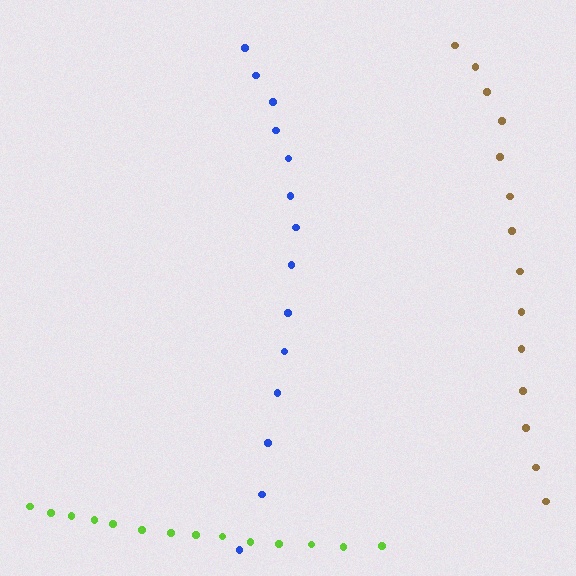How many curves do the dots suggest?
There are 3 distinct paths.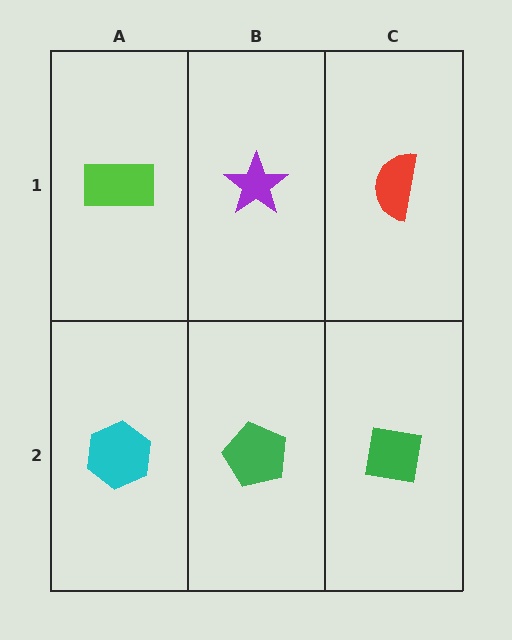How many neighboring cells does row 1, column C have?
2.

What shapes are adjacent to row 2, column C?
A red semicircle (row 1, column C), a green pentagon (row 2, column B).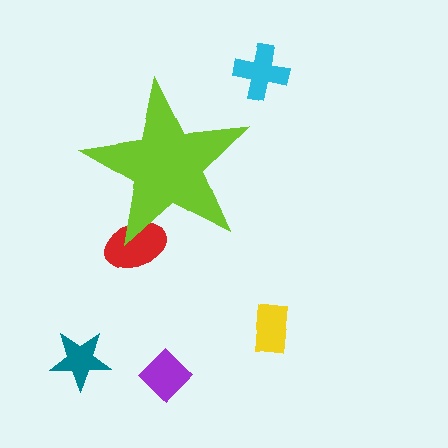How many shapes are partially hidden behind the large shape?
1 shape is partially hidden.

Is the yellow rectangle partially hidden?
No, the yellow rectangle is fully visible.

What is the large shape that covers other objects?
A lime star.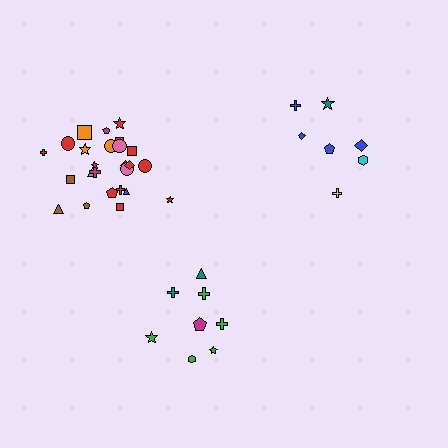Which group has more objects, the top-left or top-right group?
The top-left group.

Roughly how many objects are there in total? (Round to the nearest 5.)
Roughly 40 objects in total.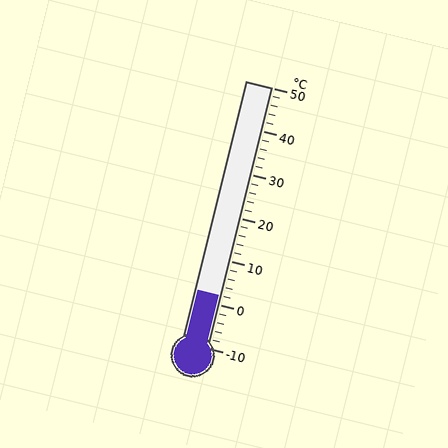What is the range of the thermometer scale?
The thermometer scale ranges from -10°C to 50°C.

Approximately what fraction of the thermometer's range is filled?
The thermometer is filled to approximately 20% of its range.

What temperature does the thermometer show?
The thermometer shows approximately 2°C.